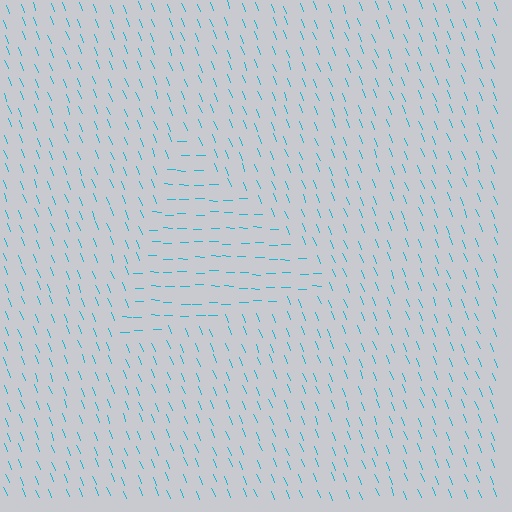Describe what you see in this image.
The image is filled with small cyan line segments. A triangle region in the image has lines oriented differently from the surrounding lines, creating a visible texture boundary.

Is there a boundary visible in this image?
Yes, there is a texture boundary formed by a change in line orientation.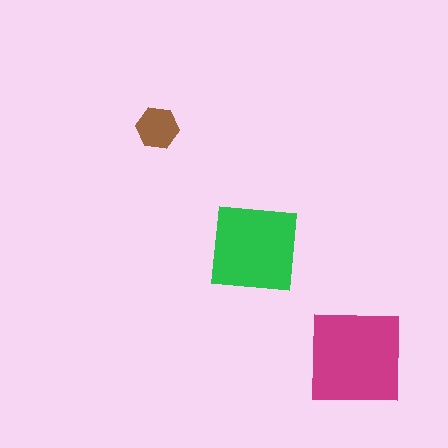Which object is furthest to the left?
The brown hexagon is leftmost.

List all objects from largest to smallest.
The magenta square, the green square, the brown hexagon.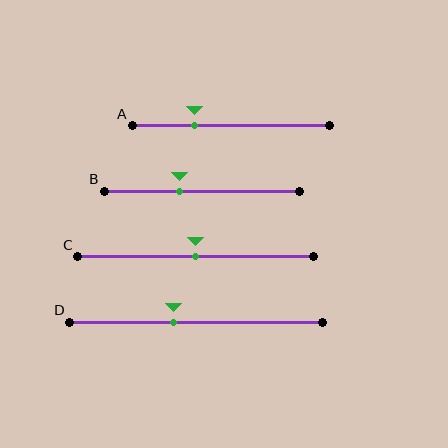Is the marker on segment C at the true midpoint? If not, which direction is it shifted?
Yes, the marker on segment C is at the true midpoint.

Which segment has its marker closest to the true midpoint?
Segment C has its marker closest to the true midpoint.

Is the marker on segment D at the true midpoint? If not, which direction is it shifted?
No, the marker on segment D is shifted to the left by about 9% of the segment length.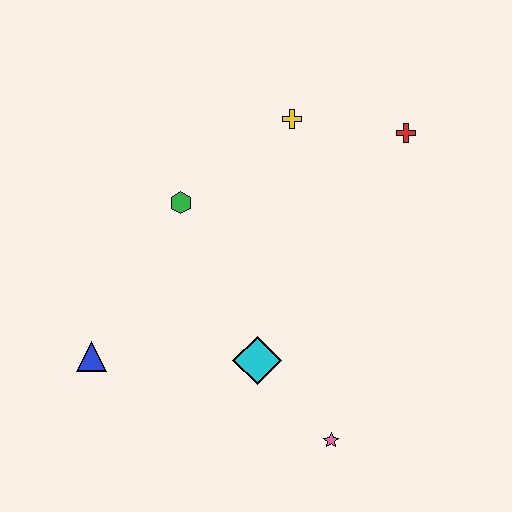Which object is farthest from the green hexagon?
The pink star is farthest from the green hexagon.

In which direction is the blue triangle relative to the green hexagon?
The blue triangle is below the green hexagon.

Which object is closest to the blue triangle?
The cyan diamond is closest to the blue triangle.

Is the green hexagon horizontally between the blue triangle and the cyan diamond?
Yes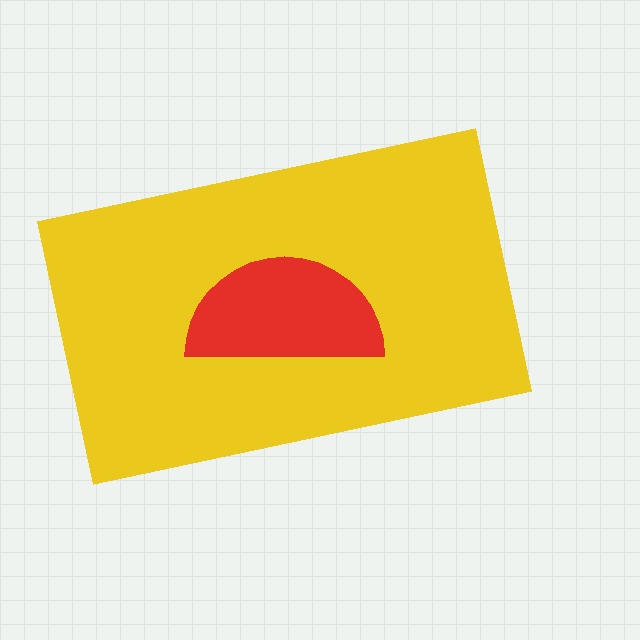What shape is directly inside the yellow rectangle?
The red semicircle.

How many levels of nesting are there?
2.